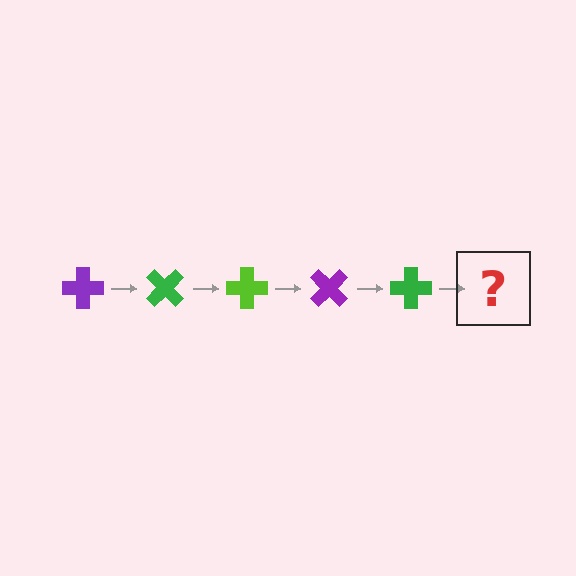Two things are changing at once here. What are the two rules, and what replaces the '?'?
The two rules are that it rotates 45 degrees each step and the color cycles through purple, green, and lime. The '?' should be a lime cross, rotated 225 degrees from the start.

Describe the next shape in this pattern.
It should be a lime cross, rotated 225 degrees from the start.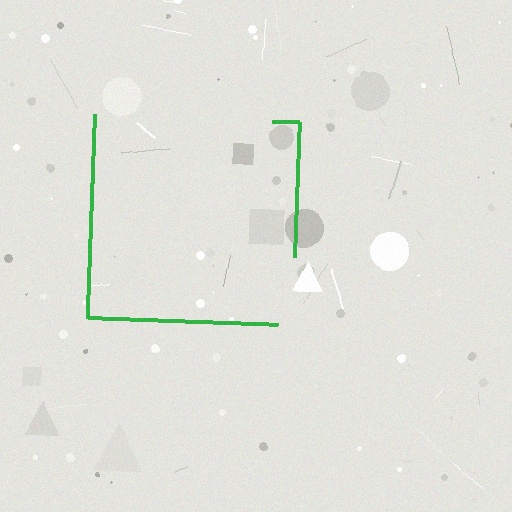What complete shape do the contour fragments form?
The contour fragments form a square.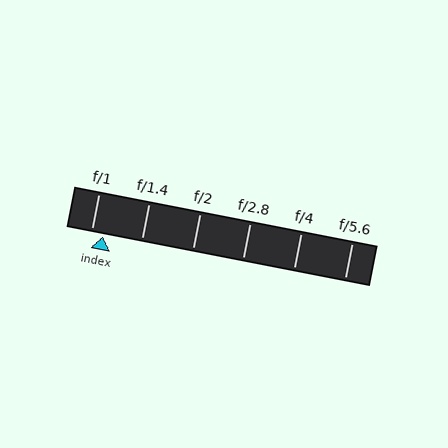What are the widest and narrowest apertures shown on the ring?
The widest aperture shown is f/1 and the narrowest is f/5.6.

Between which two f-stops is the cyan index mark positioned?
The index mark is between f/1 and f/1.4.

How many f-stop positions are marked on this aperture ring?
There are 6 f-stop positions marked.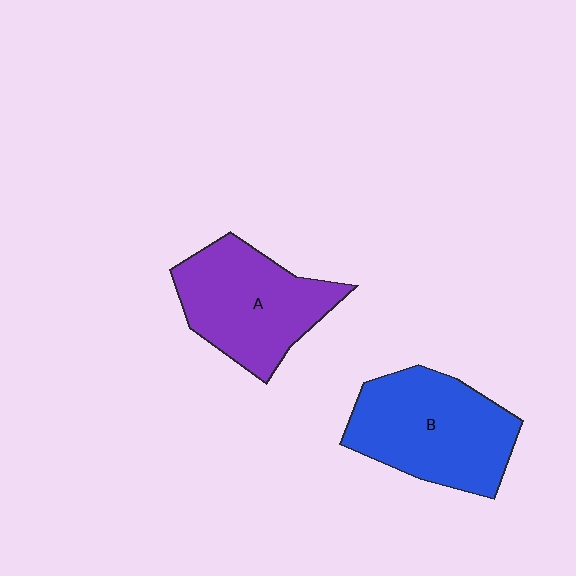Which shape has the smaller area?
Shape A (purple).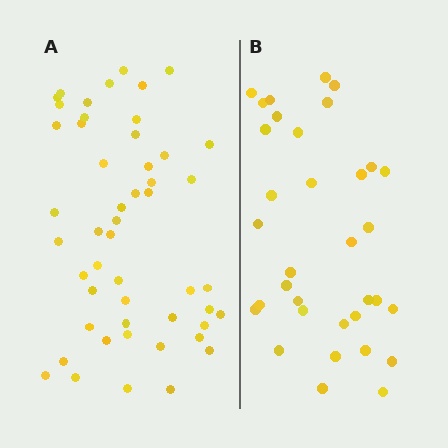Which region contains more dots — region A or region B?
Region A (the left region) has more dots.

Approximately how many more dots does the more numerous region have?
Region A has approximately 15 more dots than region B.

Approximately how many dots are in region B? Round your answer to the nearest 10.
About 30 dots. (The exact count is 34, which rounds to 30.)